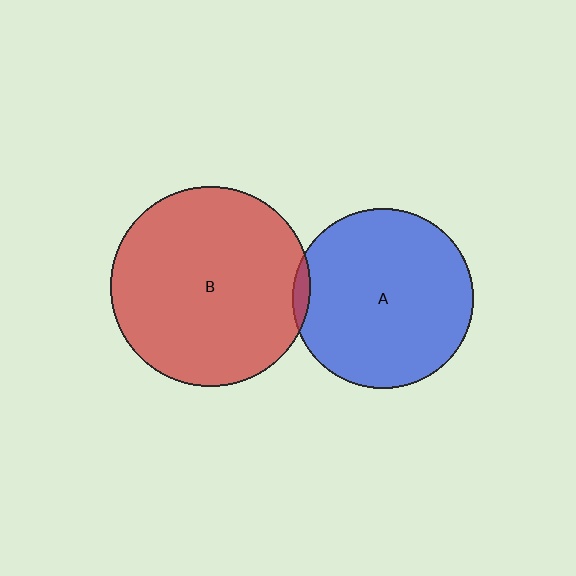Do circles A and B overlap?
Yes.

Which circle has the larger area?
Circle B (red).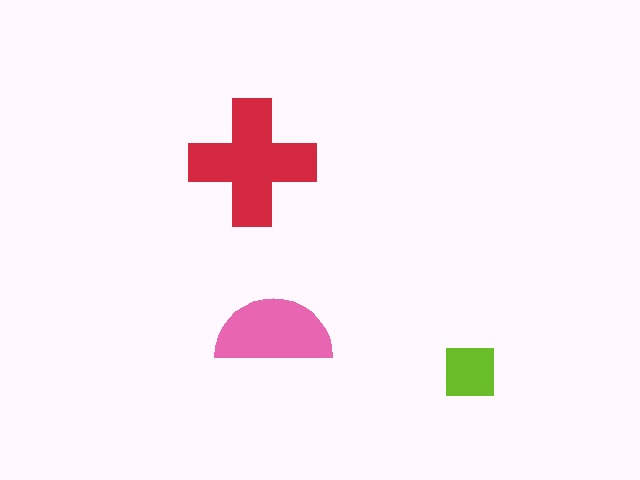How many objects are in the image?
There are 3 objects in the image.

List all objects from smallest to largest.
The lime square, the pink semicircle, the red cross.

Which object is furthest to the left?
The red cross is leftmost.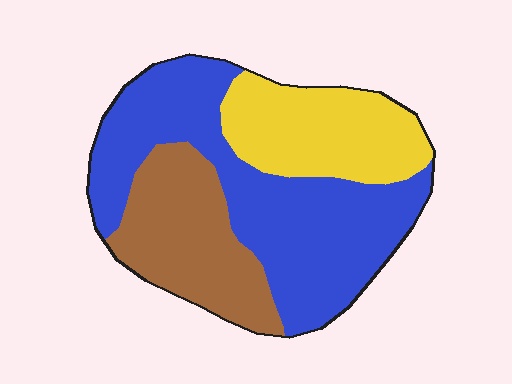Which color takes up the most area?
Blue, at roughly 50%.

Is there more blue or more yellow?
Blue.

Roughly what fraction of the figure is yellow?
Yellow covers 24% of the figure.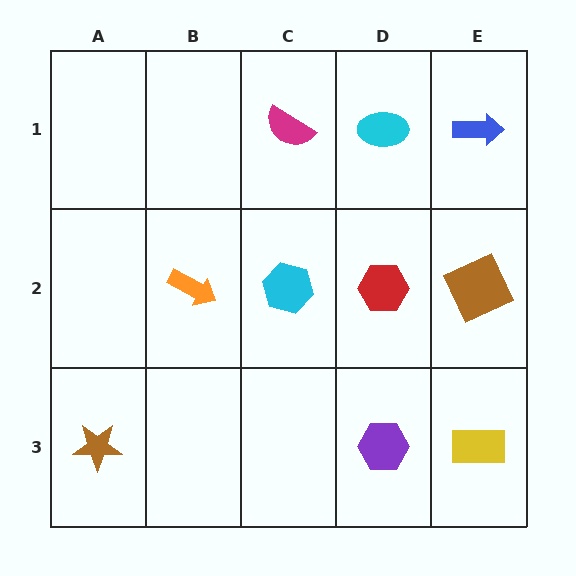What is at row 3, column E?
A yellow rectangle.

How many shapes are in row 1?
3 shapes.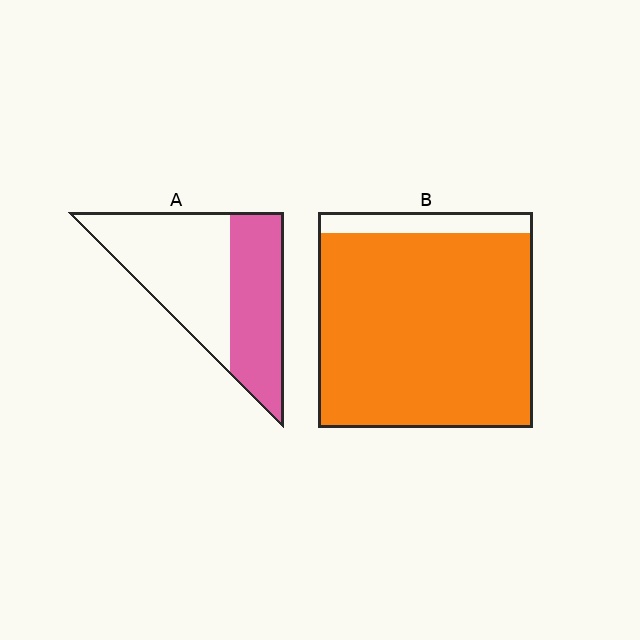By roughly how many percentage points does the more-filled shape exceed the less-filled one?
By roughly 45 percentage points (B over A).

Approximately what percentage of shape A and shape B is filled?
A is approximately 45% and B is approximately 90%.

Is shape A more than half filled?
No.